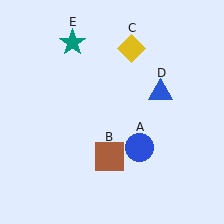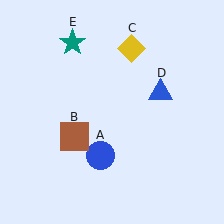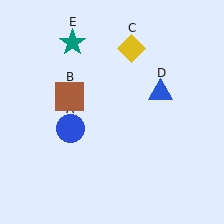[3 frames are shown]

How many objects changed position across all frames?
2 objects changed position: blue circle (object A), brown square (object B).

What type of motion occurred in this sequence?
The blue circle (object A), brown square (object B) rotated clockwise around the center of the scene.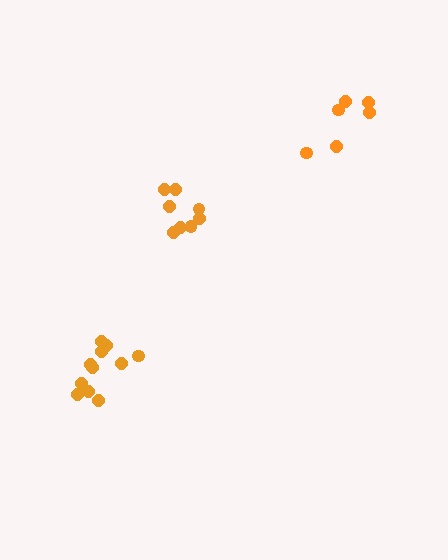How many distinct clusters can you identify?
There are 3 distinct clusters.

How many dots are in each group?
Group 1: 11 dots, Group 2: 6 dots, Group 3: 8 dots (25 total).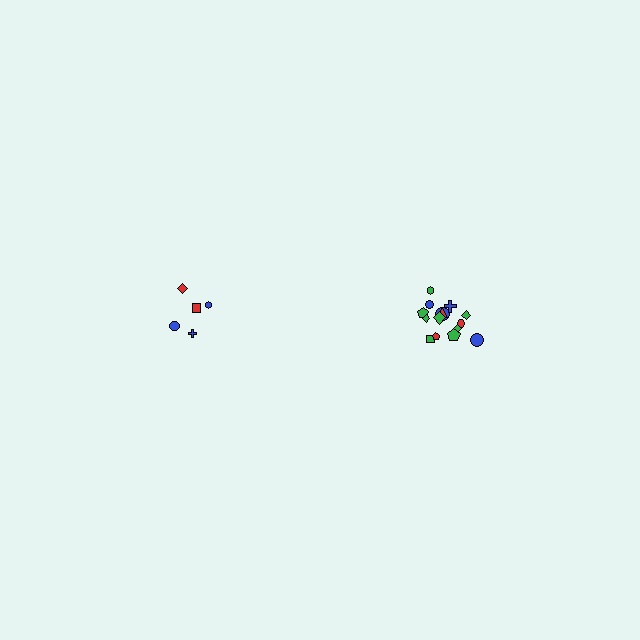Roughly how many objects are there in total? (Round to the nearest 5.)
Roughly 20 objects in total.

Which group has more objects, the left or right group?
The right group.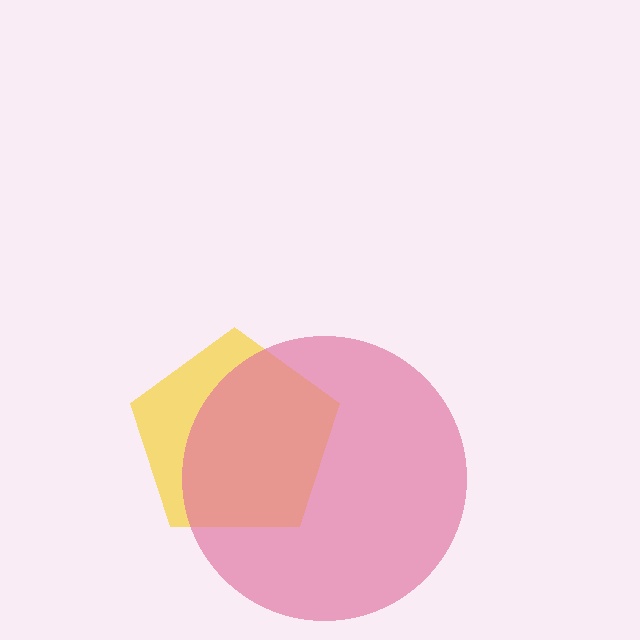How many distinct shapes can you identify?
There are 2 distinct shapes: a yellow pentagon, a pink circle.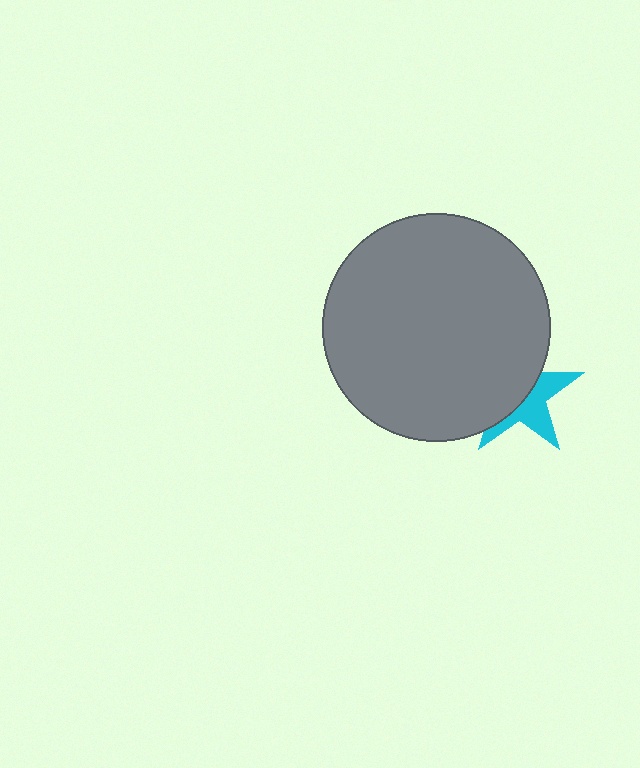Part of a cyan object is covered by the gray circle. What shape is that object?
It is a star.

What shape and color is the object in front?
The object in front is a gray circle.